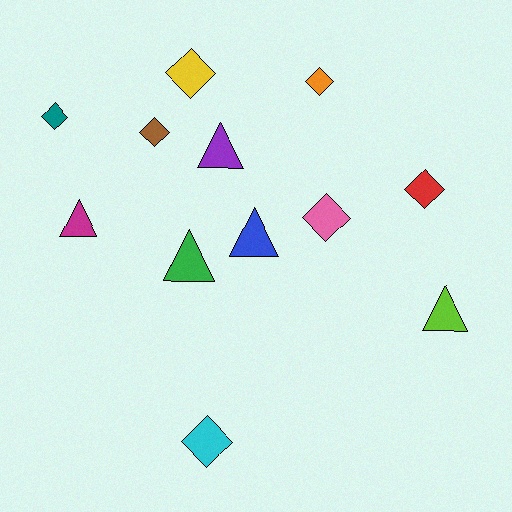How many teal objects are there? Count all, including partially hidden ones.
There is 1 teal object.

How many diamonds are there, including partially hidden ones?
There are 7 diamonds.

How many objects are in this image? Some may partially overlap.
There are 12 objects.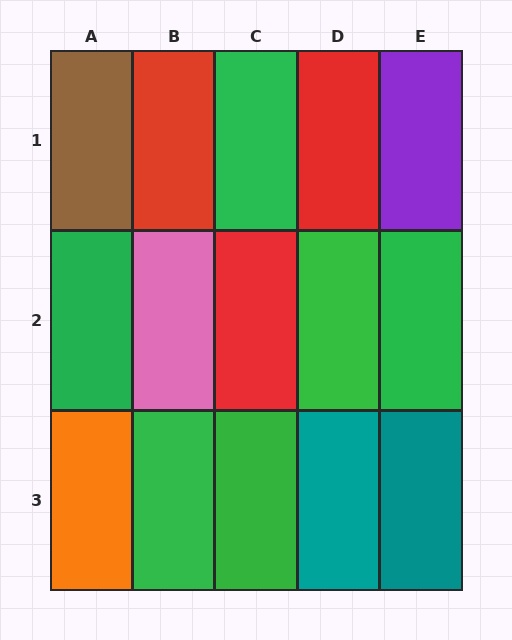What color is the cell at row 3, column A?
Orange.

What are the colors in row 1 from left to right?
Brown, red, green, red, purple.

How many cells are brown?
1 cell is brown.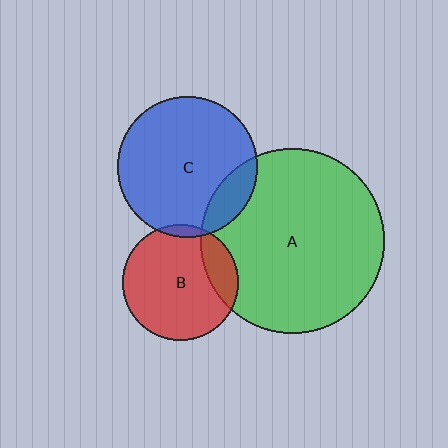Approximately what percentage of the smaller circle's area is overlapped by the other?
Approximately 20%.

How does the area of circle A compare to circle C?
Approximately 1.7 times.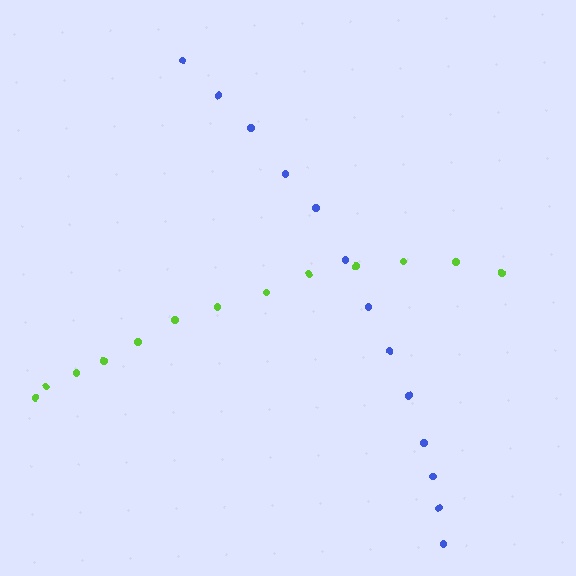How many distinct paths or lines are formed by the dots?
There are 2 distinct paths.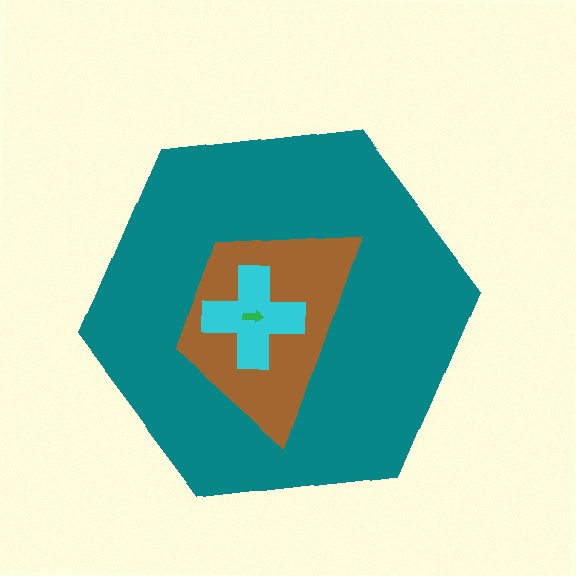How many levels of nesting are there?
4.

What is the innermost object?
The green arrow.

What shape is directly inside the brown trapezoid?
The cyan cross.